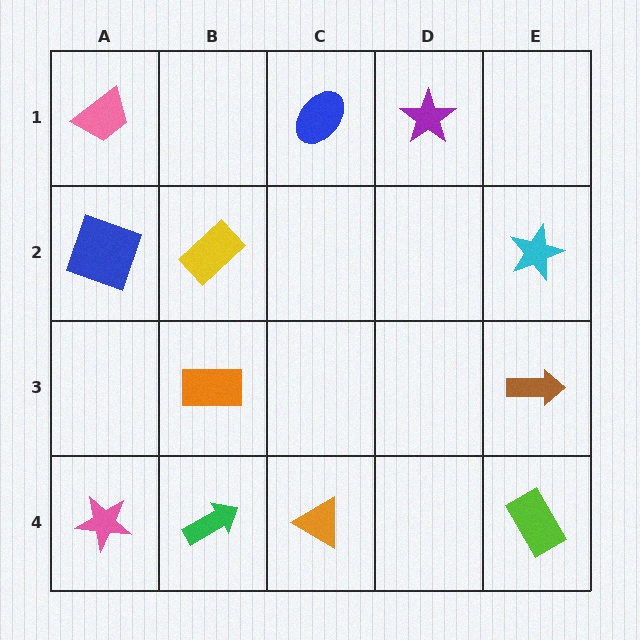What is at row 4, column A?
A pink star.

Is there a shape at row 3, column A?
No, that cell is empty.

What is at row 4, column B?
A green arrow.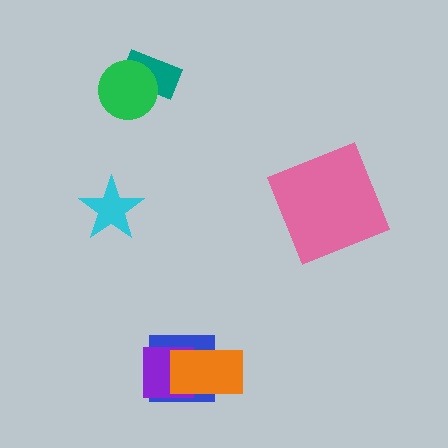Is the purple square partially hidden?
Yes, it is partially covered by another shape.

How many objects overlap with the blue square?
2 objects overlap with the blue square.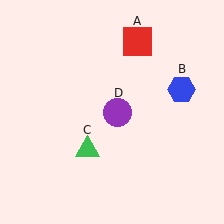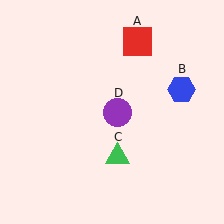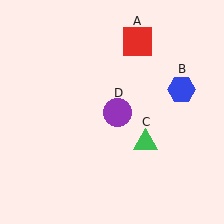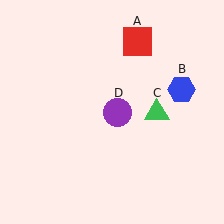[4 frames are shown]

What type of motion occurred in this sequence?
The green triangle (object C) rotated counterclockwise around the center of the scene.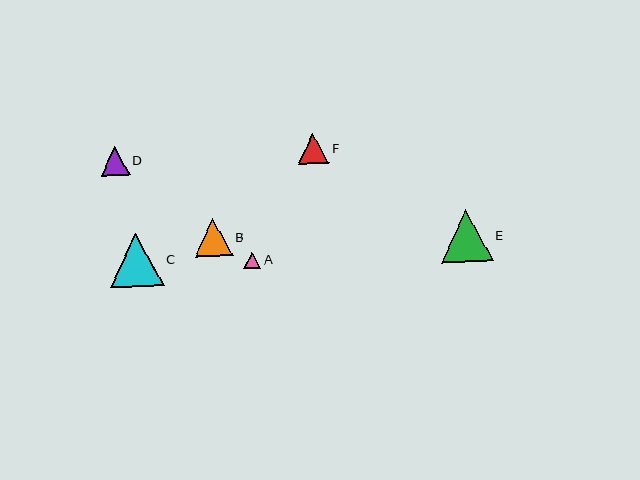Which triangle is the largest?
Triangle C is the largest with a size of approximately 54 pixels.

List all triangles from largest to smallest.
From largest to smallest: C, E, B, F, D, A.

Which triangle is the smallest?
Triangle A is the smallest with a size of approximately 17 pixels.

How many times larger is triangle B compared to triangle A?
Triangle B is approximately 2.3 times the size of triangle A.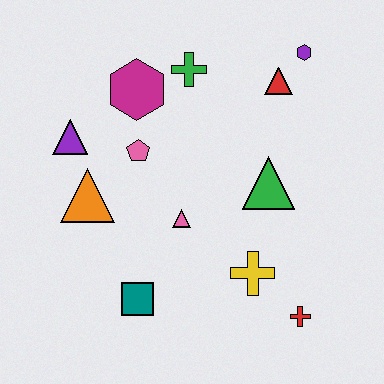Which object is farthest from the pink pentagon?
The red cross is farthest from the pink pentagon.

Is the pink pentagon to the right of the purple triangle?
Yes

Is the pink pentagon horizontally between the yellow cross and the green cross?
No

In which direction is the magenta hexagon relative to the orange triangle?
The magenta hexagon is above the orange triangle.